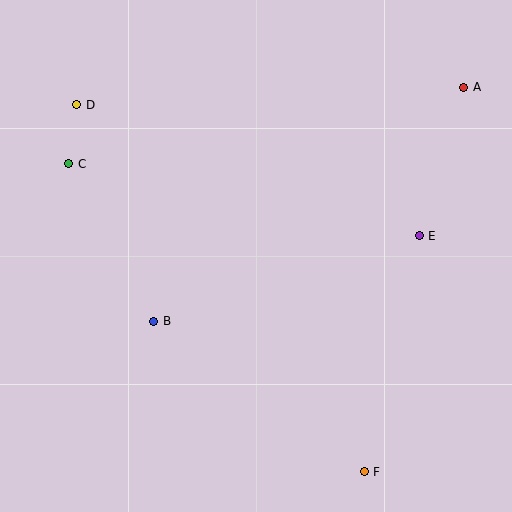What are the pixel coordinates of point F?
Point F is at (364, 472).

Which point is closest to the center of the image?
Point B at (154, 321) is closest to the center.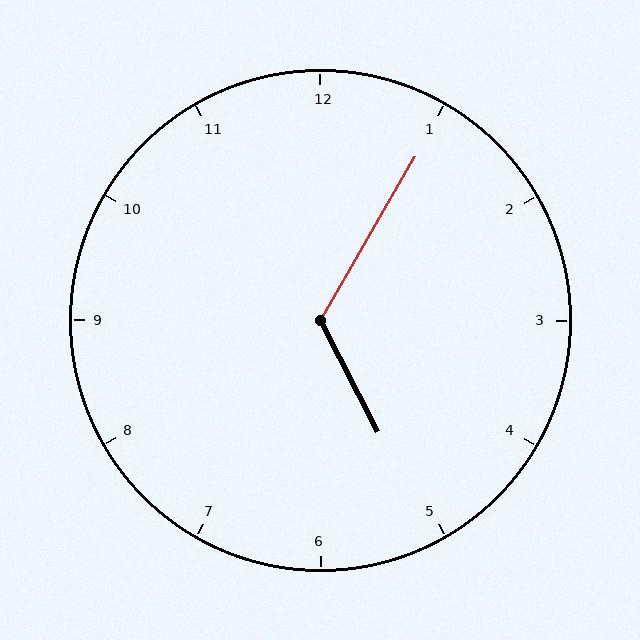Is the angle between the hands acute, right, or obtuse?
It is obtuse.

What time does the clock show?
5:05.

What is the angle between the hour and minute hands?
Approximately 122 degrees.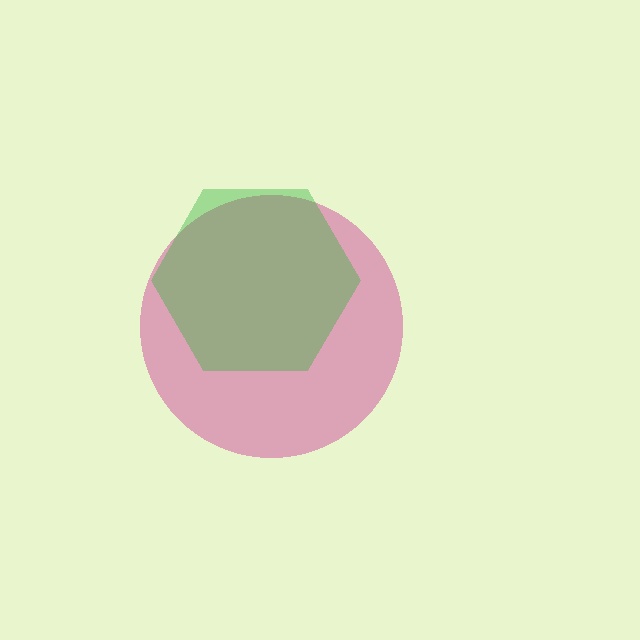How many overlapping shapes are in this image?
There are 2 overlapping shapes in the image.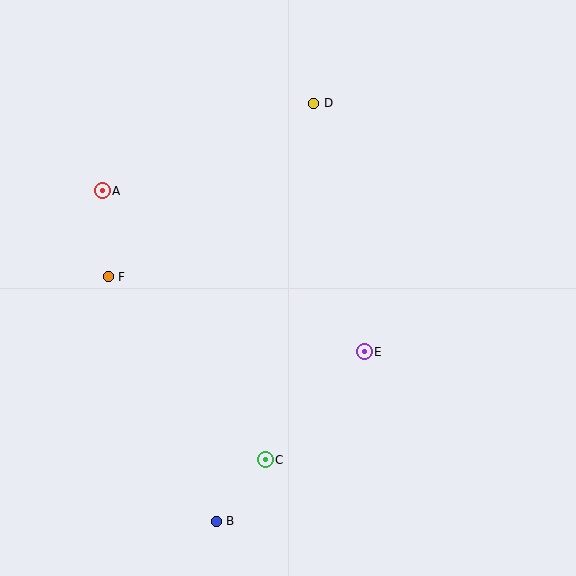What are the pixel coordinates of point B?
Point B is at (216, 521).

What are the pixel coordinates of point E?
Point E is at (364, 352).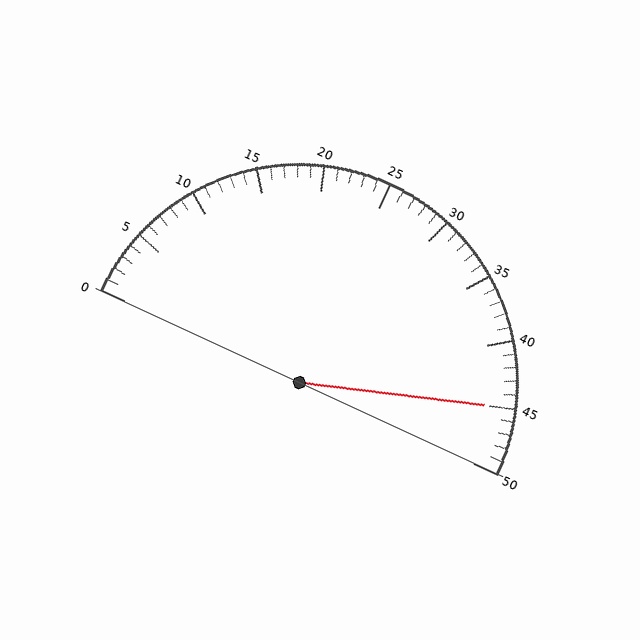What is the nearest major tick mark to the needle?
The nearest major tick mark is 45.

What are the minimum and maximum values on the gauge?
The gauge ranges from 0 to 50.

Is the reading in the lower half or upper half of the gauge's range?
The reading is in the upper half of the range (0 to 50).